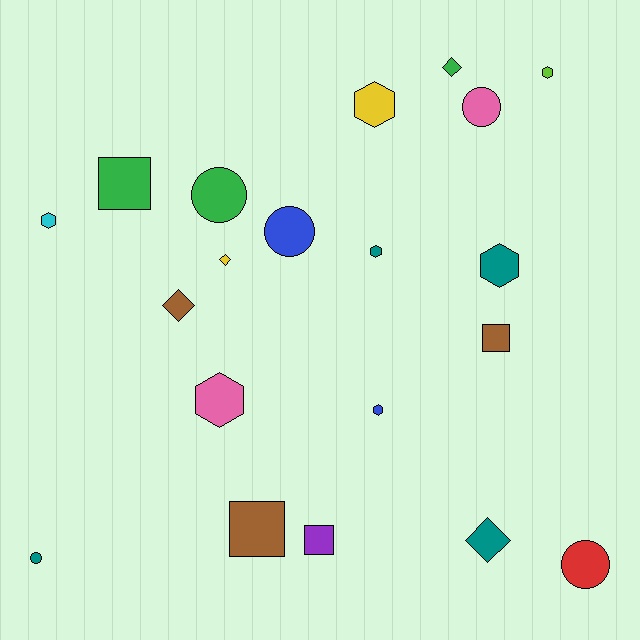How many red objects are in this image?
There is 1 red object.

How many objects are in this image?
There are 20 objects.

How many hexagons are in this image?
There are 7 hexagons.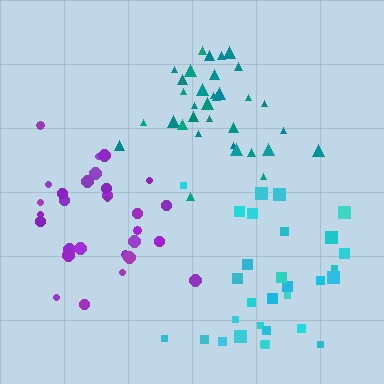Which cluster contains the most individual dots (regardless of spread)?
Teal (34).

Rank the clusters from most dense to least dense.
teal, purple, cyan.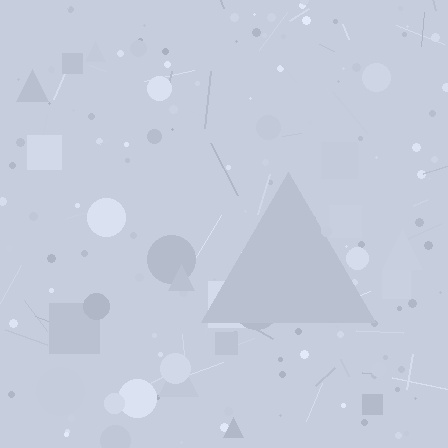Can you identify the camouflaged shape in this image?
The camouflaged shape is a triangle.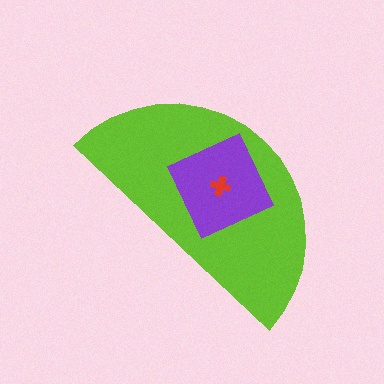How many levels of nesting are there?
3.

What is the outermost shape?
The lime semicircle.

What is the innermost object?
The red cross.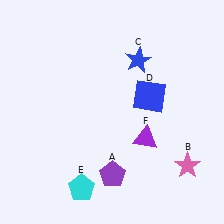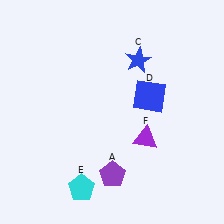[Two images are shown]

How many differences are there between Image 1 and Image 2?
There is 1 difference between the two images.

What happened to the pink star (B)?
The pink star (B) was removed in Image 2. It was in the bottom-right area of Image 1.